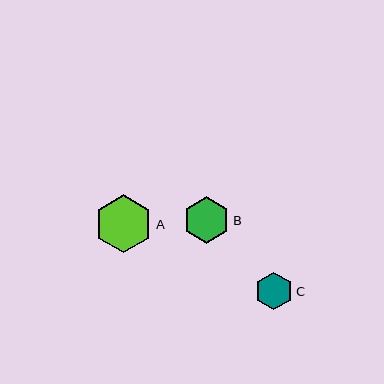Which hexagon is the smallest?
Hexagon C is the smallest with a size of approximately 38 pixels.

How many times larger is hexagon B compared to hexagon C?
Hexagon B is approximately 1.2 times the size of hexagon C.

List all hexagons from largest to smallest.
From largest to smallest: A, B, C.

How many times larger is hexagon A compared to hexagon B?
Hexagon A is approximately 1.2 times the size of hexagon B.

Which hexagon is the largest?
Hexagon A is the largest with a size of approximately 58 pixels.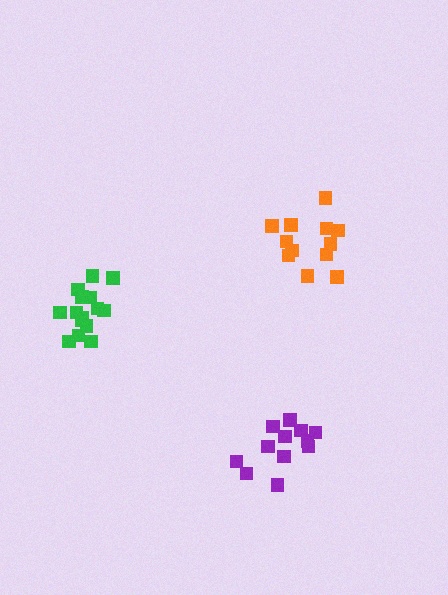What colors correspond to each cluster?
The clusters are colored: green, purple, orange.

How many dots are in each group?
Group 1: 15 dots, Group 2: 12 dots, Group 3: 12 dots (39 total).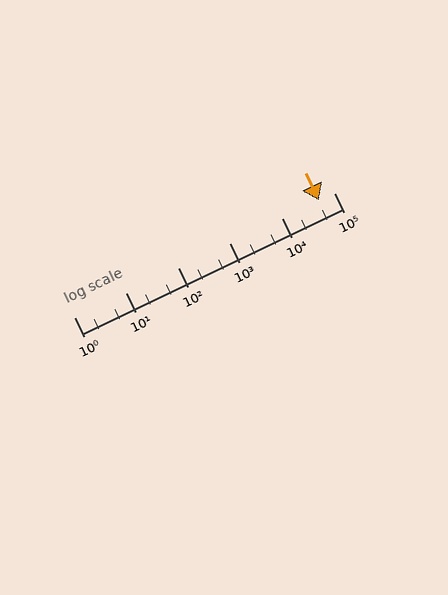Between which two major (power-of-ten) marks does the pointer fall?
The pointer is between 10000 and 100000.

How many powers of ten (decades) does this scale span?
The scale spans 5 decades, from 1 to 100000.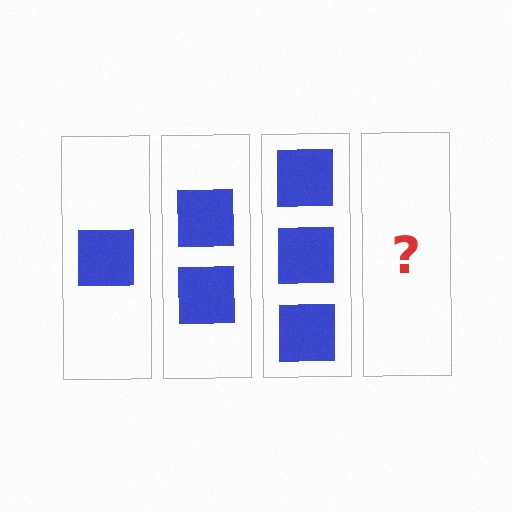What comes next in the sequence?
The next element should be 4 squares.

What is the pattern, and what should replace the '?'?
The pattern is that each step adds one more square. The '?' should be 4 squares.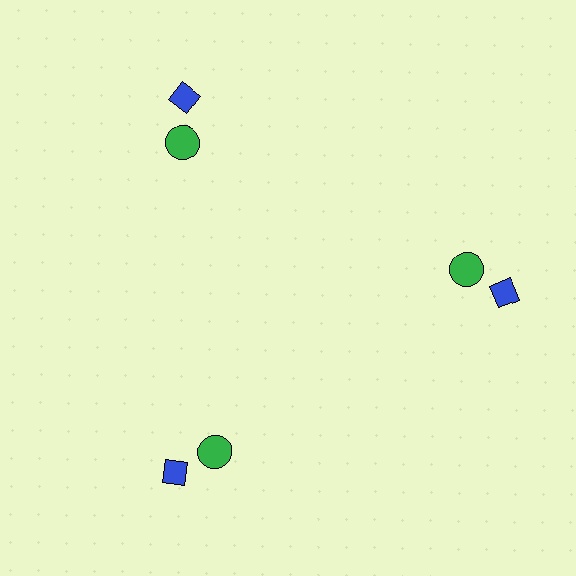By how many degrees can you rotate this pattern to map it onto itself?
The pattern maps onto itself every 120 degrees of rotation.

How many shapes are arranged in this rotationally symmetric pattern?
There are 6 shapes, arranged in 3 groups of 2.